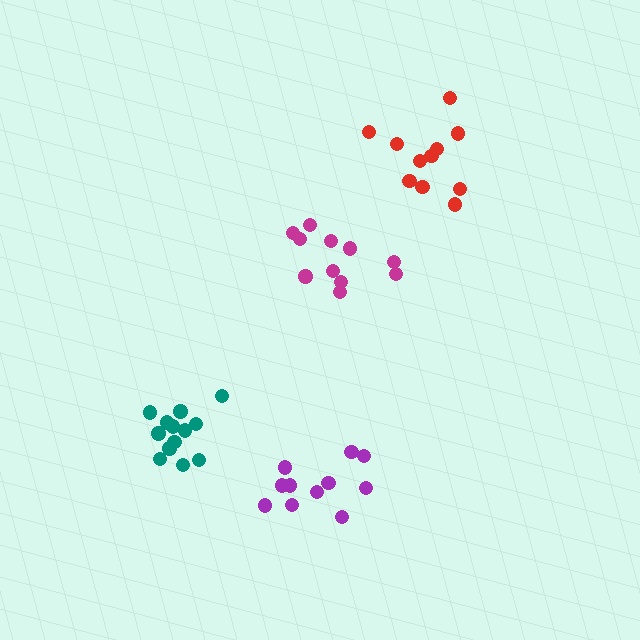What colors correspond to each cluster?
The clusters are colored: purple, red, teal, magenta.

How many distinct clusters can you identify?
There are 4 distinct clusters.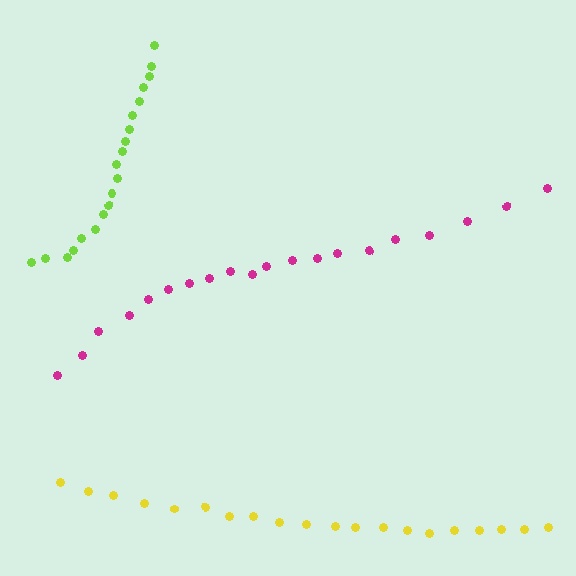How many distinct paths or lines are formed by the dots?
There are 3 distinct paths.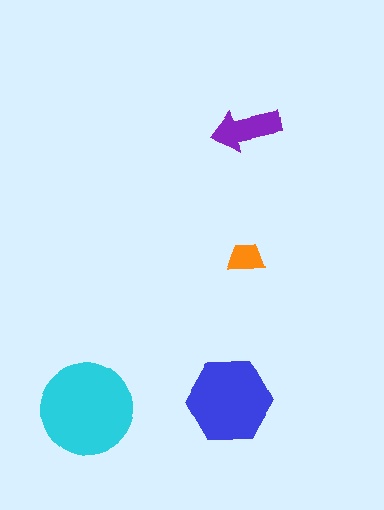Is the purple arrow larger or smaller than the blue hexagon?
Smaller.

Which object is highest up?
The purple arrow is topmost.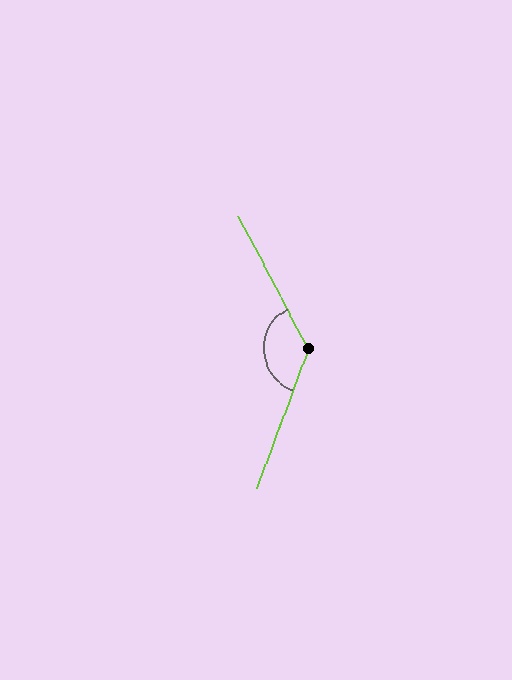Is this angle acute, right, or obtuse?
It is obtuse.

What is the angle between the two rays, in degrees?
Approximately 132 degrees.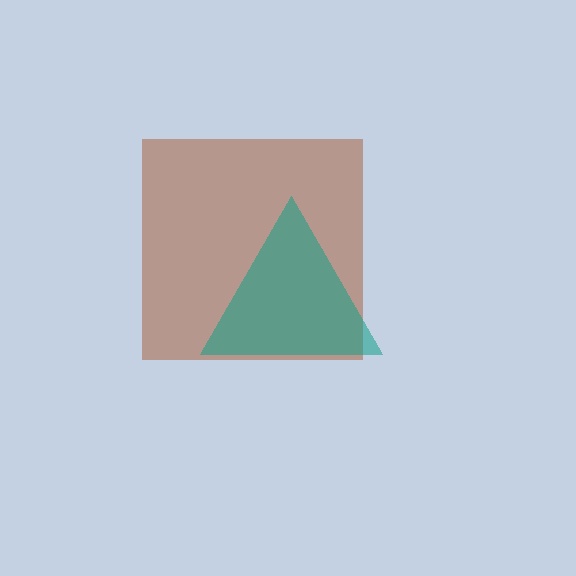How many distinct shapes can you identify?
There are 2 distinct shapes: a brown square, a teal triangle.